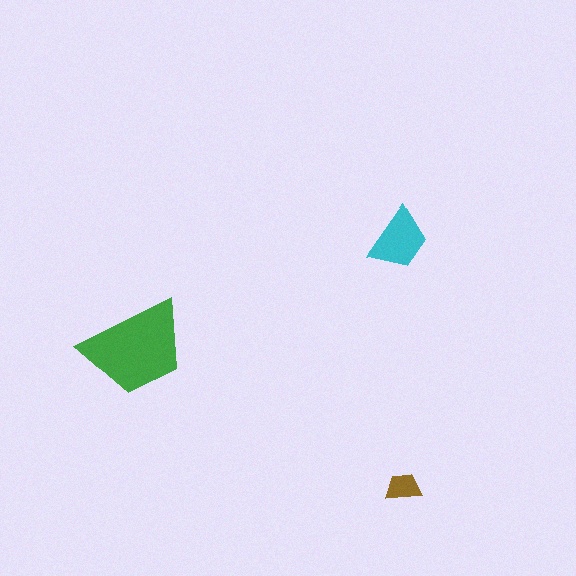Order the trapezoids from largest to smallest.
the green one, the cyan one, the brown one.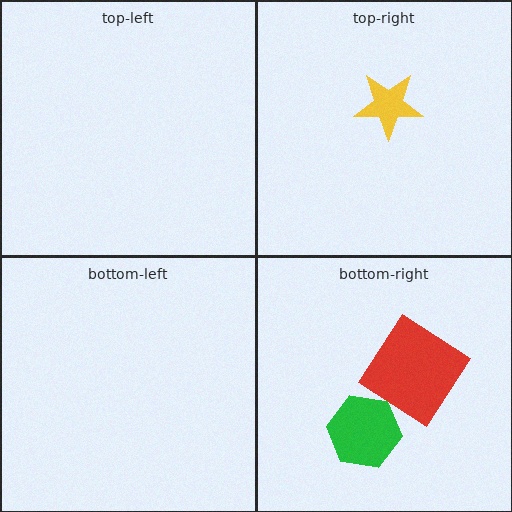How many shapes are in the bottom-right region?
2.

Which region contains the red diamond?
The bottom-right region.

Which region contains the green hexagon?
The bottom-right region.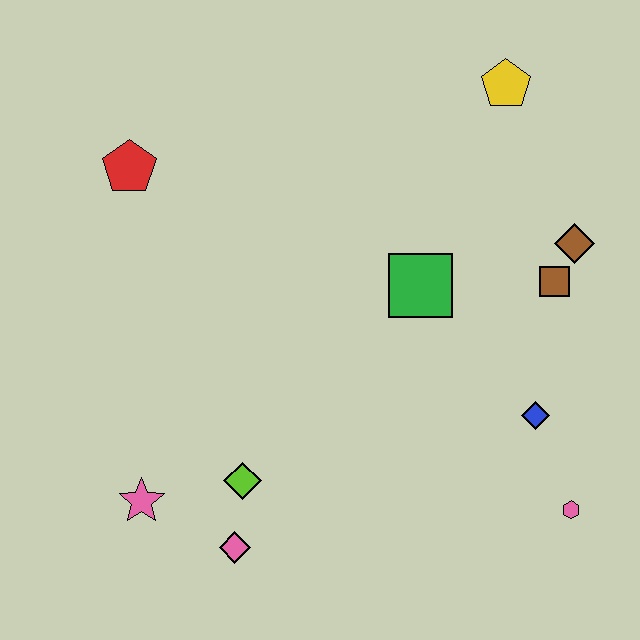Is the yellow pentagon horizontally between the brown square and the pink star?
Yes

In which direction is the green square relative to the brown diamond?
The green square is to the left of the brown diamond.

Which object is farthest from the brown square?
The pink star is farthest from the brown square.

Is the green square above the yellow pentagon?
No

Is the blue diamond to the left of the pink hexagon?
Yes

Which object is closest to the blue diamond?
The pink hexagon is closest to the blue diamond.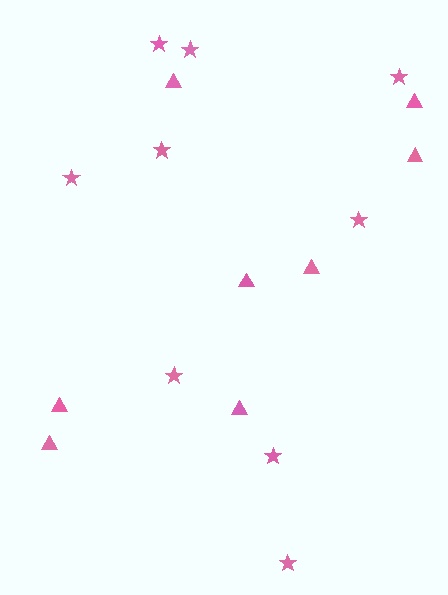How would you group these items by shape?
There are 2 groups: one group of stars (9) and one group of triangles (8).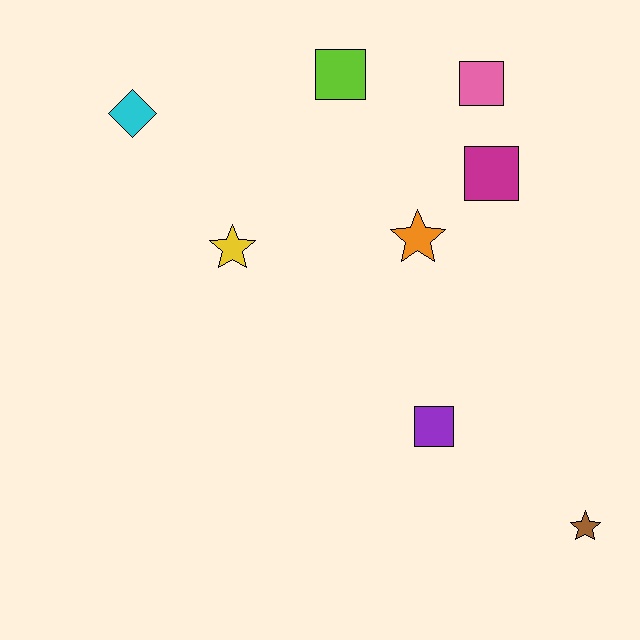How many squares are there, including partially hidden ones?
There are 4 squares.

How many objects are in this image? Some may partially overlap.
There are 8 objects.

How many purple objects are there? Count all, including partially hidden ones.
There is 1 purple object.